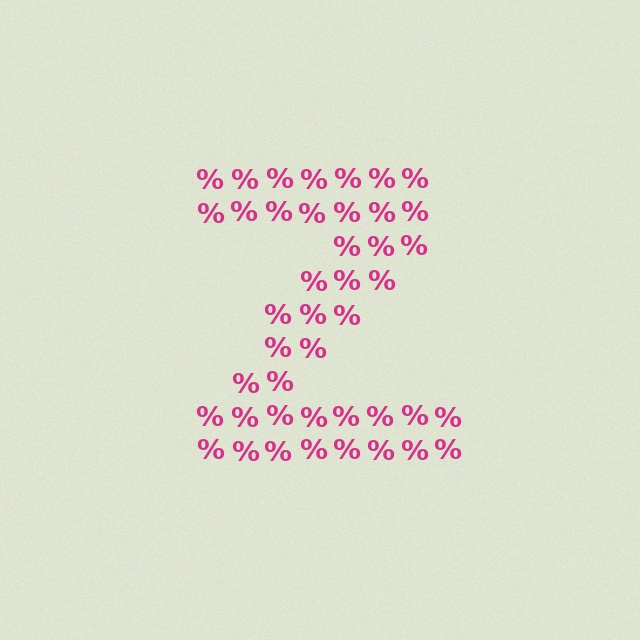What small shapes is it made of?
It is made of small percent signs.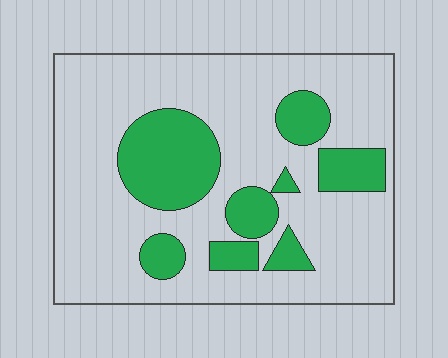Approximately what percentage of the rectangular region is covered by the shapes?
Approximately 25%.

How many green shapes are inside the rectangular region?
8.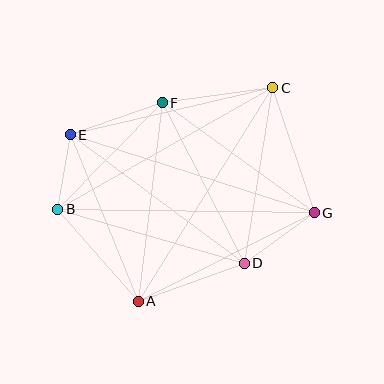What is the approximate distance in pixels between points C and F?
The distance between C and F is approximately 111 pixels.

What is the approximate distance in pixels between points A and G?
The distance between A and G is approximately 197 pixels.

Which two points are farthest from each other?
Points B and G are farthest from each other.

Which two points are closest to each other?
Points B and E are closest to each other.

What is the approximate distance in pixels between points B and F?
The distance between B and F is approximately 149 pixels.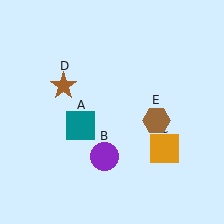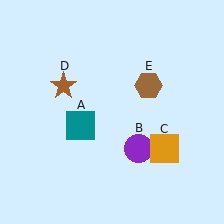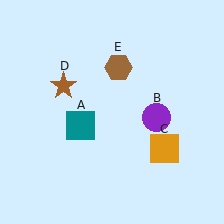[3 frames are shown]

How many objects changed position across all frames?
2 objects changed position: purple circle (object B), brown hexagon (object E).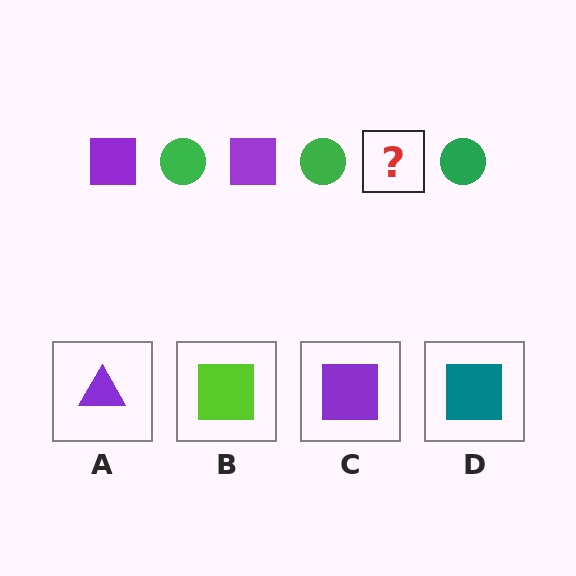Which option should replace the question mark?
Option C.